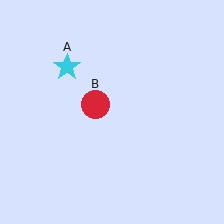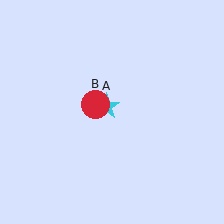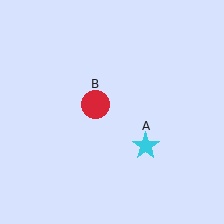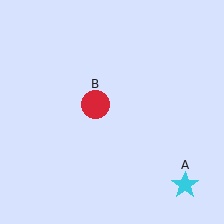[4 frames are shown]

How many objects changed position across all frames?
1 object changed position: cyan star (object A).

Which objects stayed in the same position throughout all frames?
Red circle (object B) remained stationary.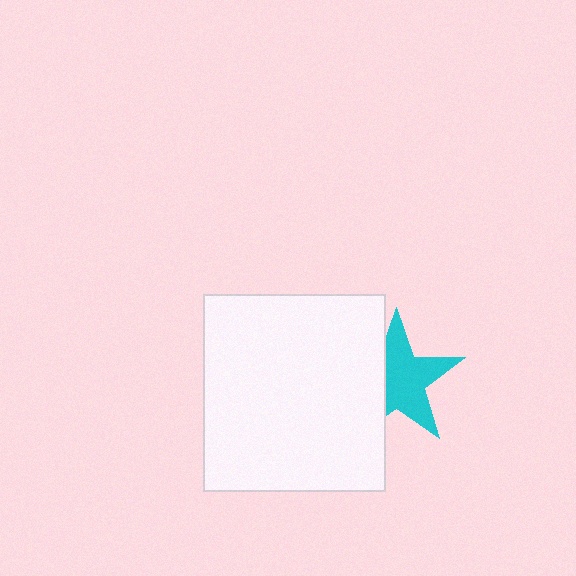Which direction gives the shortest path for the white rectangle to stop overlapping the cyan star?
Moving left gives the shortest separation.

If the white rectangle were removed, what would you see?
You would see the complete cyan star.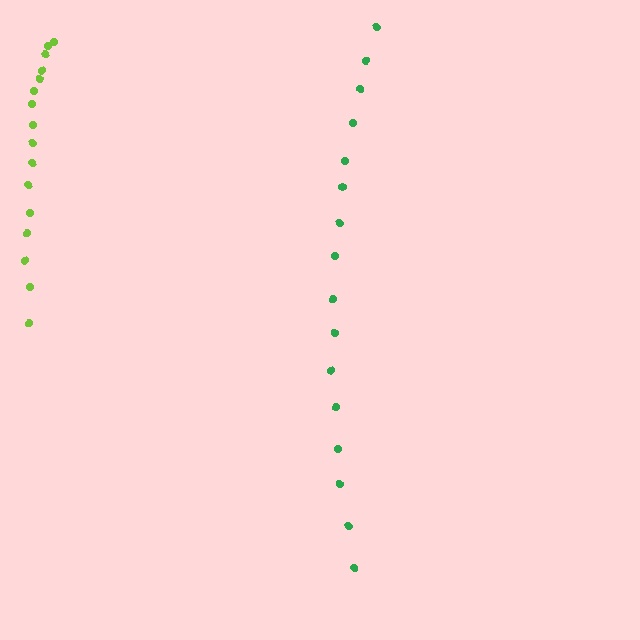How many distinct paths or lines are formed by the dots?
There are 2 distinct paths.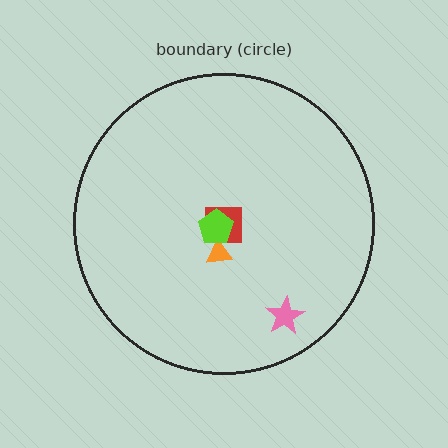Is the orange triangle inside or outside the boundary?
Inside.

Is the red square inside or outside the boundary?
Inside.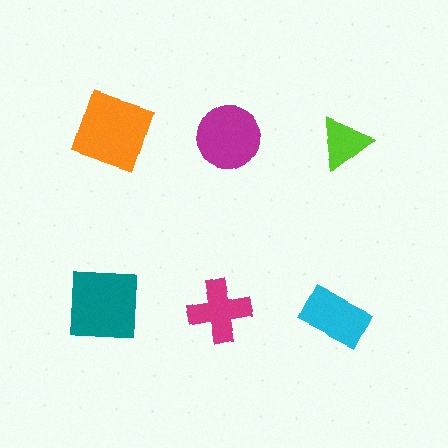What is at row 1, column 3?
A lime triangle.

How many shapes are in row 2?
3 shapes.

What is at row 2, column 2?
A magenta cross.